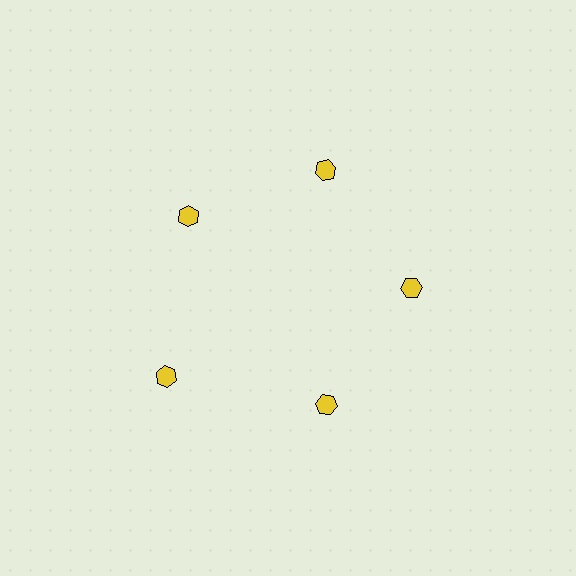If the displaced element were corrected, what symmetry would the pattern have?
It would have 5-fold rotational symmetry — the pattern would map onto itself every 72 degrees.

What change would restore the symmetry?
The symmetry would be restored by moving it inward, back onto the ring so that all 5 hexagons sit at equal angles and equal distance from the center.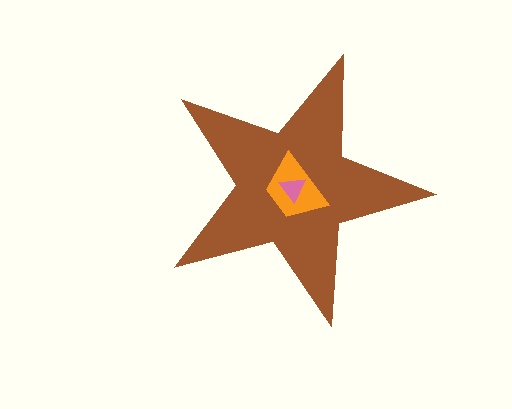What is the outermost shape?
The brown star.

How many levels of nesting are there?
3.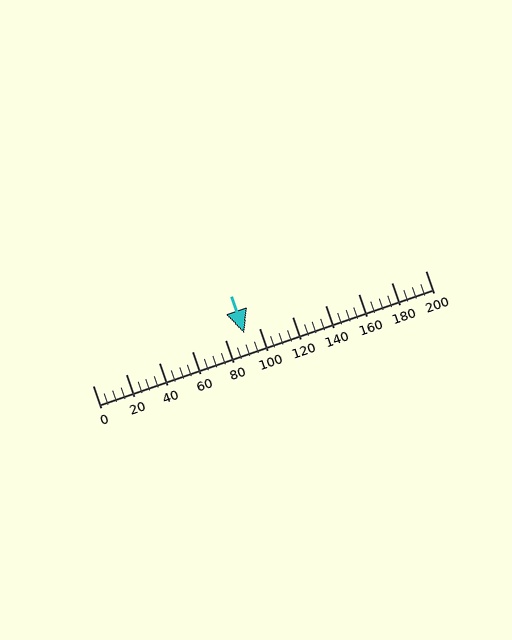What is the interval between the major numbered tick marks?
The major tick marks are spaced 20 units apart.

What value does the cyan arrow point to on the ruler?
The cyan arrow points to approximately 91.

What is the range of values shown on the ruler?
The ruler shows values from 0 to 200.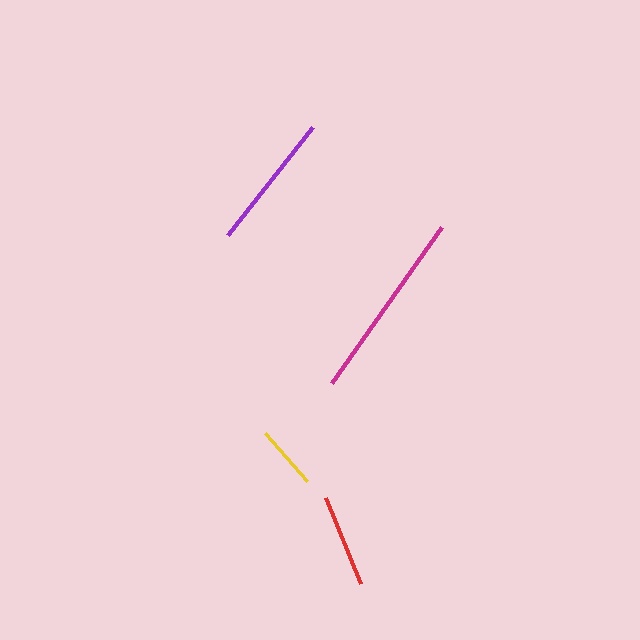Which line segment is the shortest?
The yellow line is the shortest at approximately 64 pixels.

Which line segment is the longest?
The magenta line is the longest at approximately 191 pixels.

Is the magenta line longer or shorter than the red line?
The magenta line is longer than the red line.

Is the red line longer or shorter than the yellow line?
The red line is longer than the yellow line.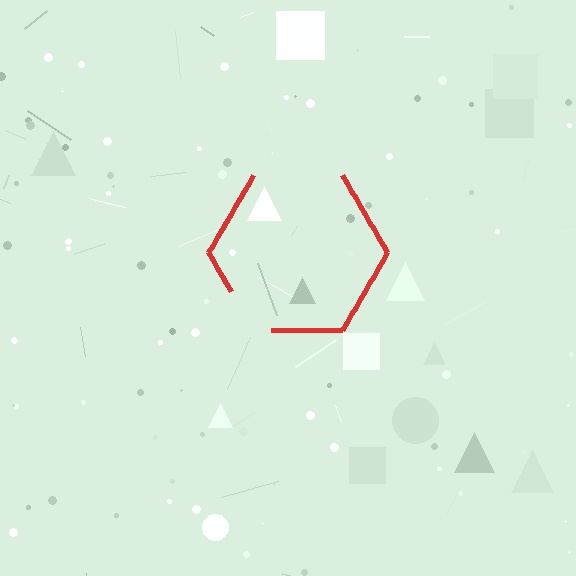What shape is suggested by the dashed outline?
The dashed outline suggests a hexagon.